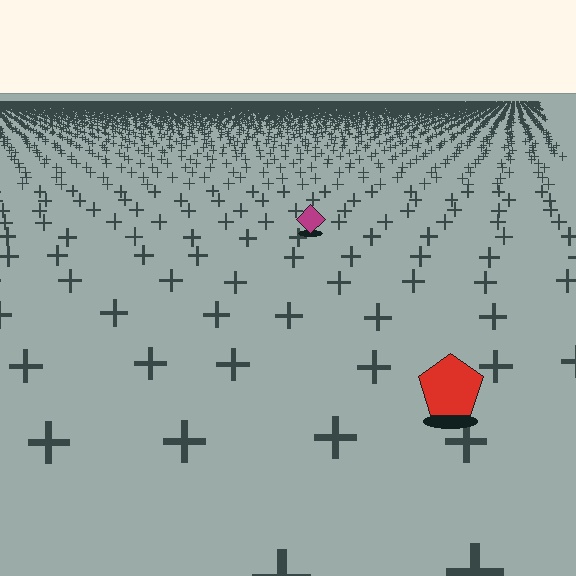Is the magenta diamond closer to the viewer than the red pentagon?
No. The red pentagon is closer — you can tell from the texture gradient: the ground texture is coarser near it.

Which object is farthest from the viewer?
The magenta diamond is farthest from the viewer. It appears smaller and the ground texture around it is denser.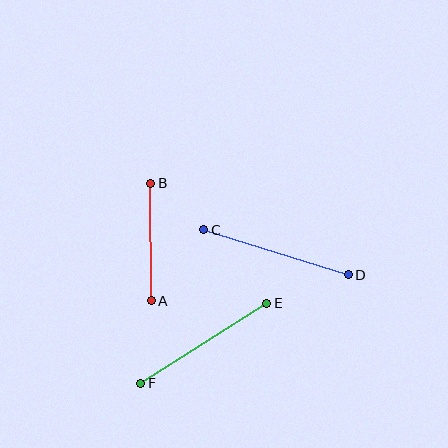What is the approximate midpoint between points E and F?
The midpoint is at approximately (204, 343) pixels.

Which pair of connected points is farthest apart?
Points C and D are farthest apart.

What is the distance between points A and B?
The distance is approximately 117 pixels.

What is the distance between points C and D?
The distance is approximately 152 pixels.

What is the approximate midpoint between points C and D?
The midpoint is at approximately (276, 252) pixels.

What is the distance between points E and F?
The distance is approximately 149 pixels.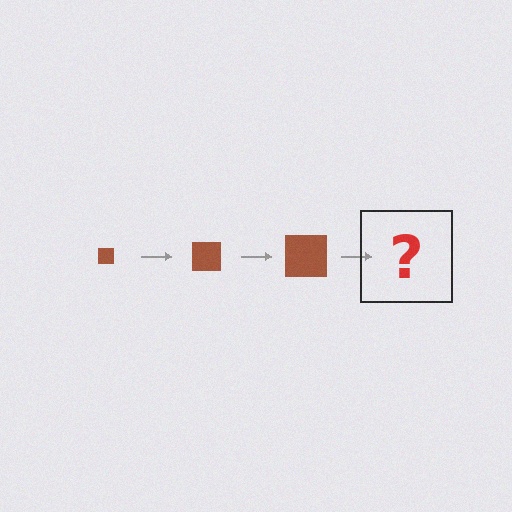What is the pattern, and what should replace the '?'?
The pattern is that the square gets progressively larger each step. The '?' should be a brown square, larger than the previous one.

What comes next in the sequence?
The next element should be a brown square, larger than the previous one.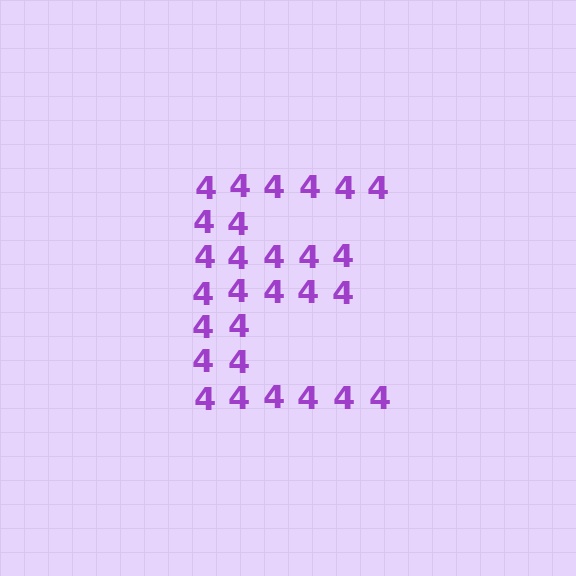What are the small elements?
The small elements are digit 4's.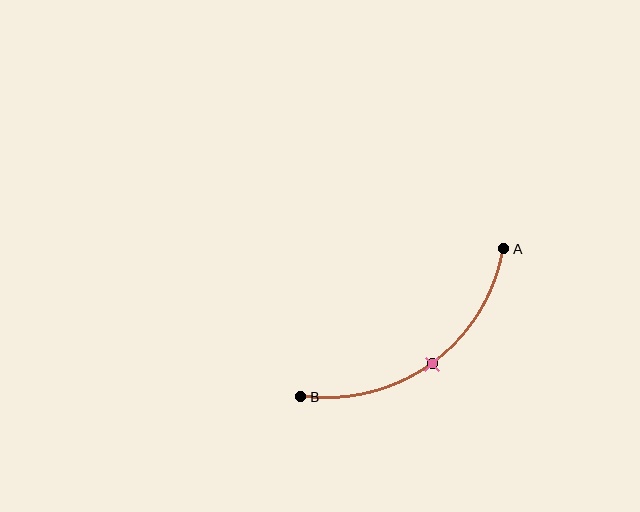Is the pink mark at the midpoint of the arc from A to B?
Yes. The pink mark lies on the arc at equal arc-length from both A and B — it is the arc midpoint.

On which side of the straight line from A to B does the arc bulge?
The arc bulges below and to the right of the straight line connecting A and B.